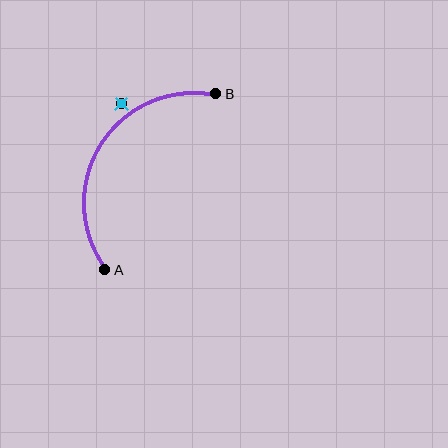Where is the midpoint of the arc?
The arc midpoint is the point on the curve farthest from the straight line joining A and B. It sits to the left of that line.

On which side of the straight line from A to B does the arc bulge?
The arc bulges to the left of the straight line connecting A and B.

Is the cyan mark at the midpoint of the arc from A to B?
No — the cyan mark does not lie on the arc at all. It sits slightly outside the curve.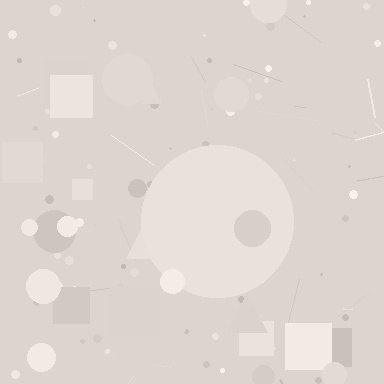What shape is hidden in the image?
A circle is hidden in the image.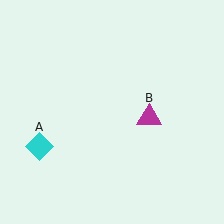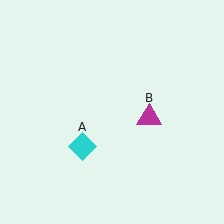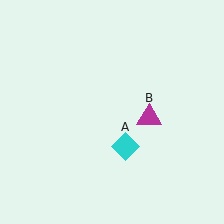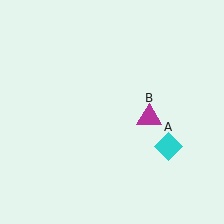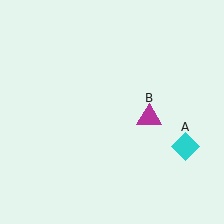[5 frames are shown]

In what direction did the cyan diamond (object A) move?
The cyan diamond (object A) moved right.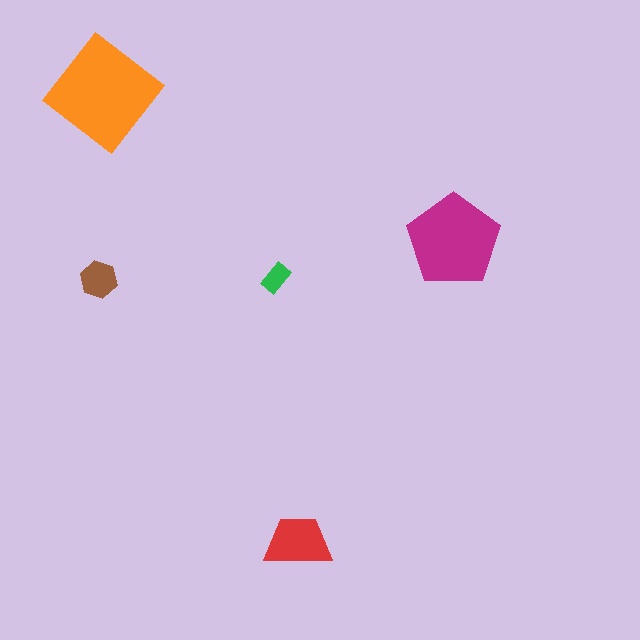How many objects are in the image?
There are 5 objects in the image.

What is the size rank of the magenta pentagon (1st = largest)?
2nd.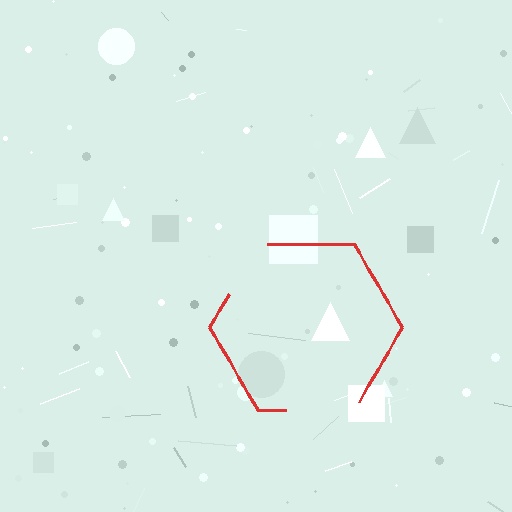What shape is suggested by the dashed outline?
The dashed outline suggests a hexagon.